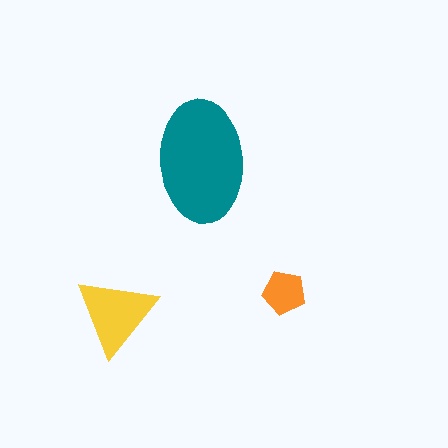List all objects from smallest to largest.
The orange pentagon, the yellow triangle, the teal ellipse.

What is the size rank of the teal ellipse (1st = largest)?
1st.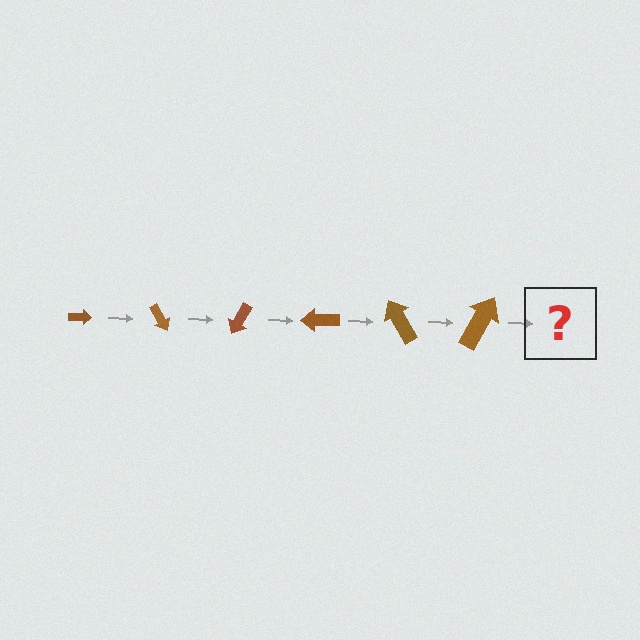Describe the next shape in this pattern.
It should be an arrow, larger than the previous one and rotated 360 degrees from the start.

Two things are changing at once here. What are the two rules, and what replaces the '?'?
The two rules are that the arrow grows larger each step and it rotates 60 degrees each step. The '?' should be an arrow, larger than the previous one and rotated 360 degrees from the start.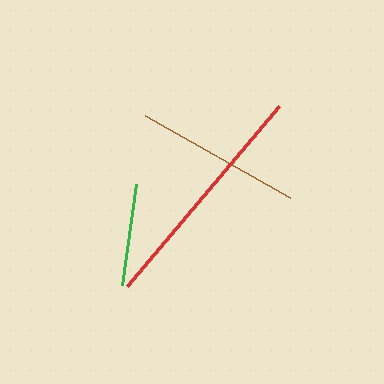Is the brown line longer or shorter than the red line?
The red line is longer than the brown line.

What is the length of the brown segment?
The brown segment is approximately 167 pixels long.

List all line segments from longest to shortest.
From longest to shortest: red, brown, green.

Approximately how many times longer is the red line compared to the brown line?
The red line is approximately 1.4 times the length of the brown line.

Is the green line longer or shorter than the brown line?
The brown line is longer than the green line.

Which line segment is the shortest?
The green line is the shortest at approximately 101 pixels.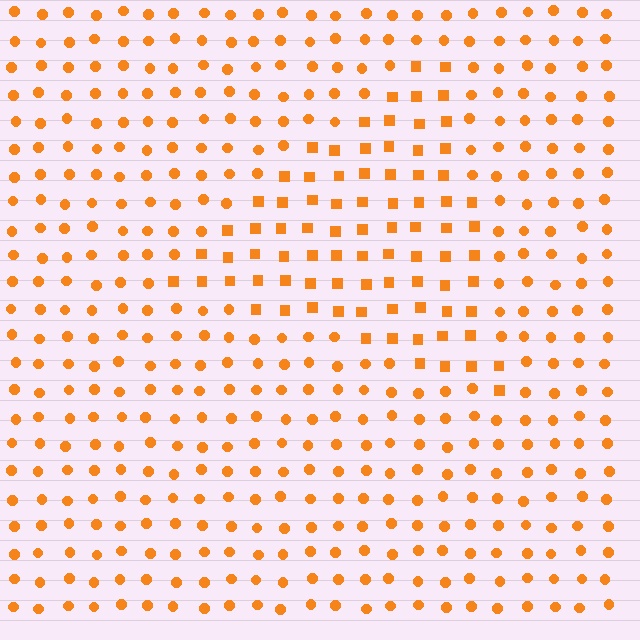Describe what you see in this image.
The image is filled with small orange elements arranged in a uniform grid. A triangle-shaped region contains squares, while the surrounding area contains circles. The boundary is defined purely by the change in element shape.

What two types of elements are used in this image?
The image uses squares inside the triangle region and circles outside it.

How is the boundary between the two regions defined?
The boundary is defined by a change in element shape: squares inside vs. circles outside. All elements share the same color and spacing.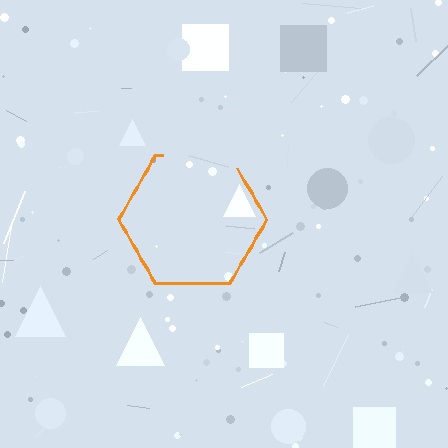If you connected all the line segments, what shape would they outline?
They would outline a hexagon.